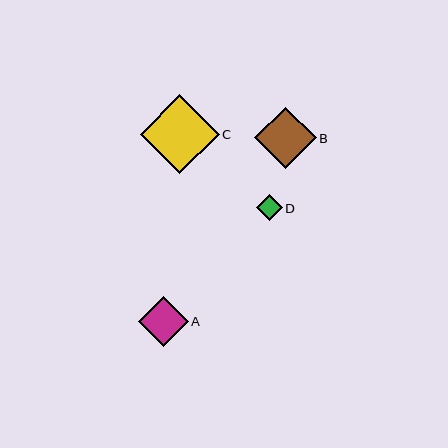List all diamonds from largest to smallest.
From largest to smallest: C, B, A, D.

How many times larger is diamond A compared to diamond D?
Diamond A is approximately 1.9 times the size of diamond D.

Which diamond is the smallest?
Diamond D is the smallest with a size of approximately 26 pixels.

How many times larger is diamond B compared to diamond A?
Diamond B is approximately 1.2 times the size of diamond A.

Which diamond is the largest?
Diamond C is the largest with a size of approximately 79 pixels.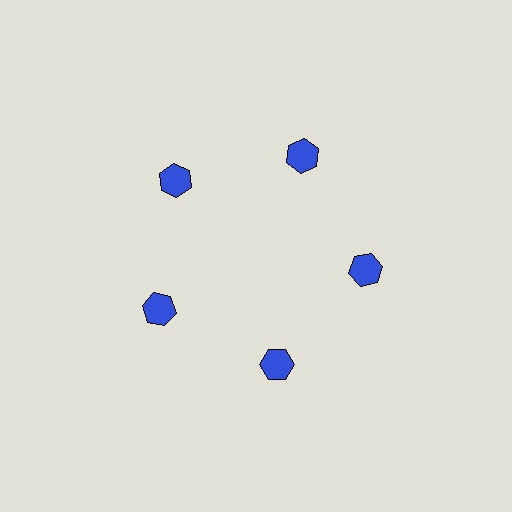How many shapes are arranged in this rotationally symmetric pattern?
There are 5 shapes, arranged in 5 groups of 1.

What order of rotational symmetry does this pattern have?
This pattern has 5-fold rotational symmetry.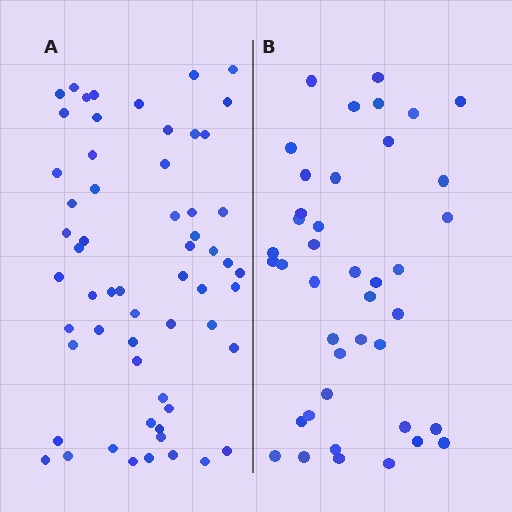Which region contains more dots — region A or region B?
Region A (the left region) has more dots.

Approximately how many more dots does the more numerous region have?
Region A has approximately 20 more dots than region B.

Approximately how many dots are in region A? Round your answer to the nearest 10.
About 60 dots. (The exact count is 59, which rounds to 60.)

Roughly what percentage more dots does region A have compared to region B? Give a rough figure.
About 45% more.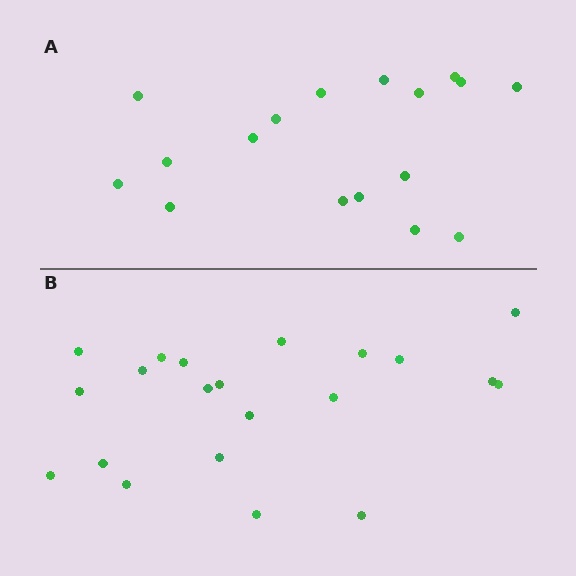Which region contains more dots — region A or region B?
Region B (the bottom region) has more dots.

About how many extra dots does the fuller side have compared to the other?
Region B has about 4 more dots than region A.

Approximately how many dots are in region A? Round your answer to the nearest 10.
About 20 dots. (The exact count is 17, which rounds to 20.)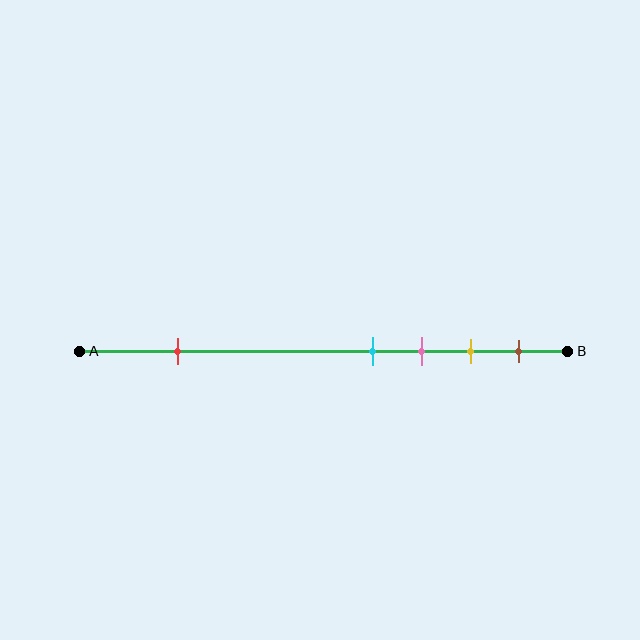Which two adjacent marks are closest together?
The cyan and pink marks are the closest adjacent pair.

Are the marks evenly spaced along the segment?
No, the marks are not evenly spaced.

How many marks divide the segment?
There are 5 marks dividing the segment.